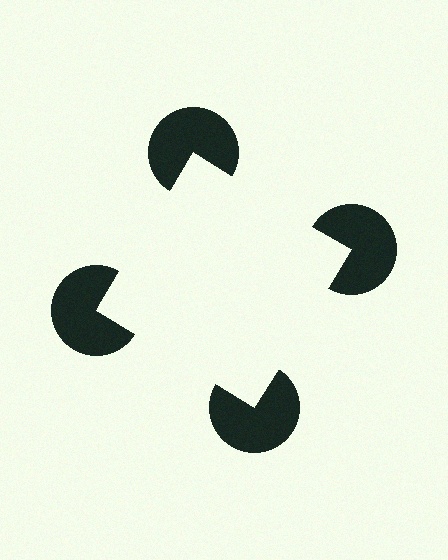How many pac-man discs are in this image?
There are 4 — one at each vertex of the illusory square.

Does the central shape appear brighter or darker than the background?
It typically appears slightly brighter than the background, even though no actual brightness change is drawn.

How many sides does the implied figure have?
4 sides.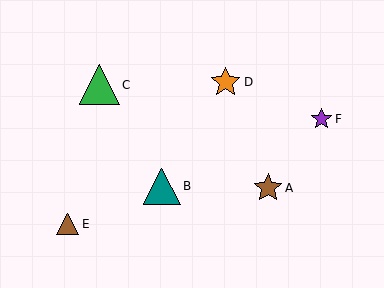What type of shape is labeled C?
Shape C is a green triangle.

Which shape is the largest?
The green triangle (labeled C) is the largest.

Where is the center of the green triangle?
The center of the green triangle is at (99, 85).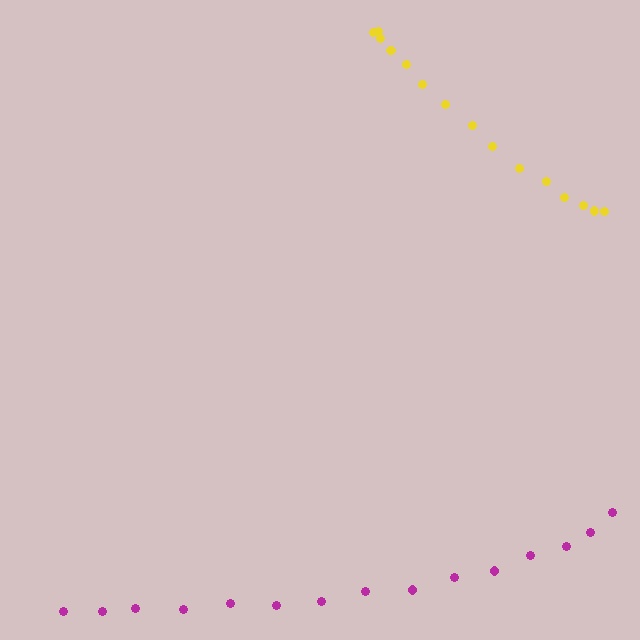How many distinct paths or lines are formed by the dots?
There are 2 distinct paths.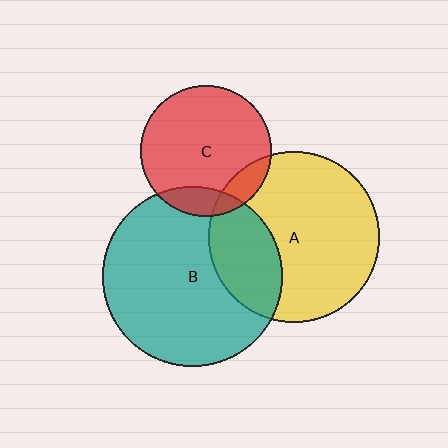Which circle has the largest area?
Circle B (teal).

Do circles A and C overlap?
Yes.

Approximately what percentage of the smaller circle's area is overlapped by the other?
Approximately 10%.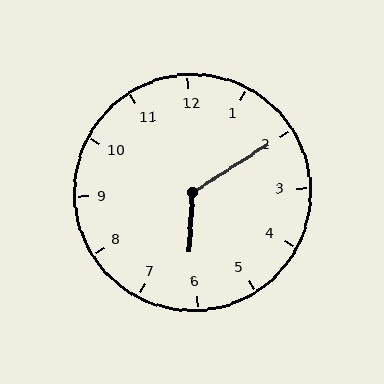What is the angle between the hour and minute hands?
Approximately 125 degrees.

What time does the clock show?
6:10.